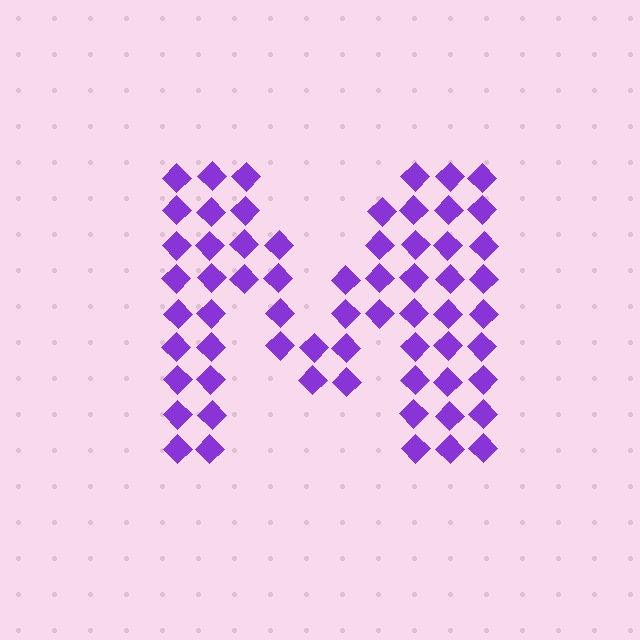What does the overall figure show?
The overall figure shows the letter M.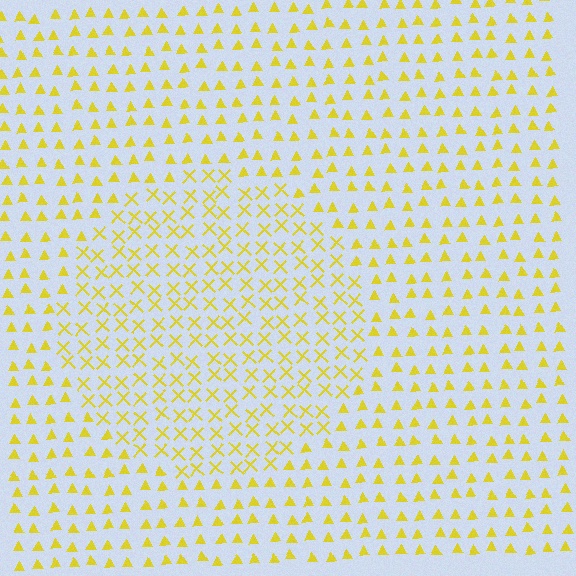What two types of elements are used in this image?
The image uses X marks inside the circle region and triangles outside it.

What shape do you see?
I see a circle.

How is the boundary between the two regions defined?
The boundary is defined by a change in element shape: X marks inside vs. triangles outside. All elements share the same color and spacing.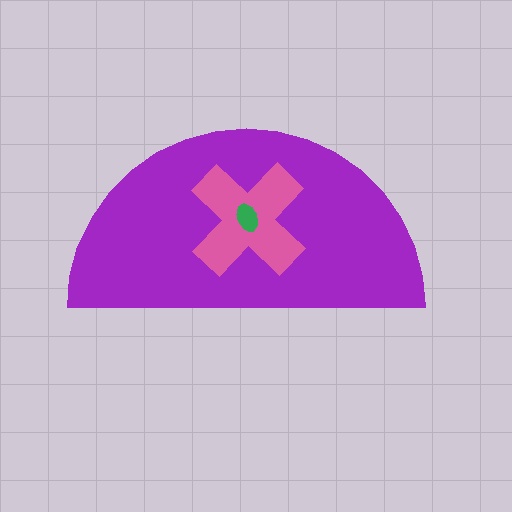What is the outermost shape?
The purple semicircle.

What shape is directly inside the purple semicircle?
The pink cross.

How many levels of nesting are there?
3.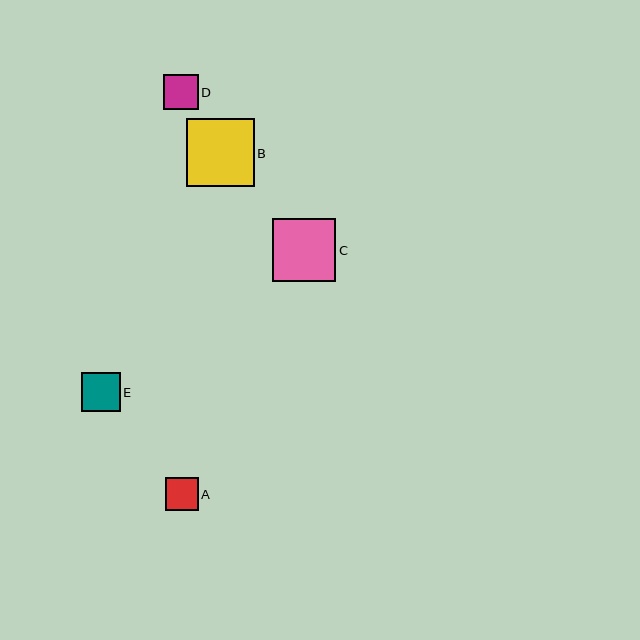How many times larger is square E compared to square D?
Square E is approximately 1.1 times the size of square D.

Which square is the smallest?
Square A is the smallest with a size of approximately 33 pixels.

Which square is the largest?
Square B is the largest with a size of approximately 68 pixels.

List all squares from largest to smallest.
From largest to smallest: B, C, E, D, A.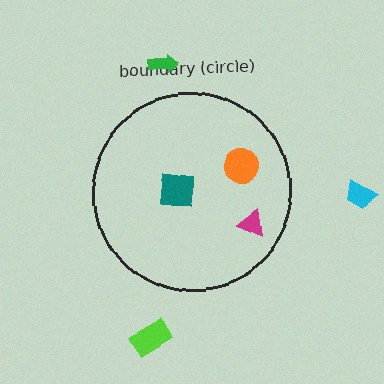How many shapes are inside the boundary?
3 inside, 3 outside.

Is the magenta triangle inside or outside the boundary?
Inside.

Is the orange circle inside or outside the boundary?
Inside.